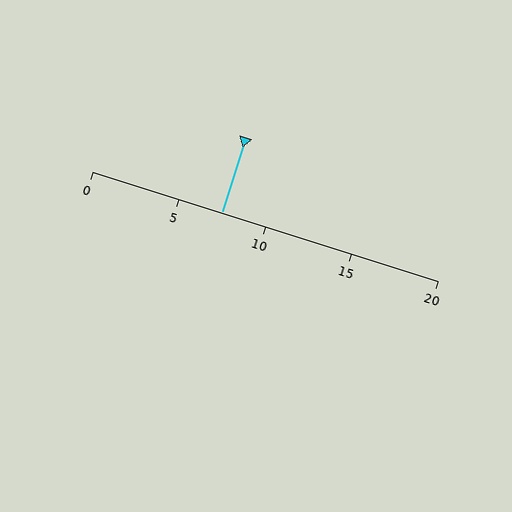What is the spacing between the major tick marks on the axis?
The major ticks are spaced 5 apart.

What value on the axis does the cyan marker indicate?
The marker indicates approximately 7.5.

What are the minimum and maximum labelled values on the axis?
The axis runs from 0 to 20.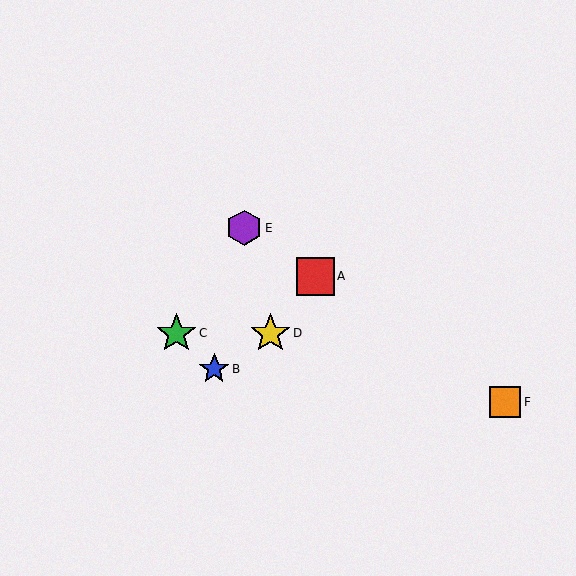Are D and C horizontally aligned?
Yes, both are at y≈333.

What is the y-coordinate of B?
Object B is at y≈369.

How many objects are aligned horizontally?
2 objects (C, D) are aligned horizontally.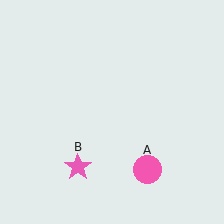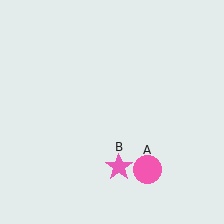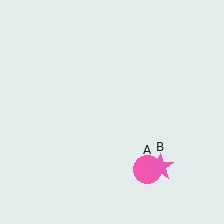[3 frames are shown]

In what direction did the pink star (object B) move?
The pink star (object B) moved right.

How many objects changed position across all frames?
1 object changed position: pink star (object B).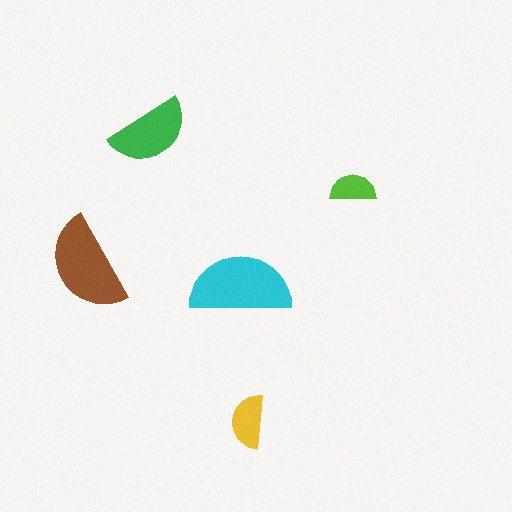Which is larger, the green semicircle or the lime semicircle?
The green one.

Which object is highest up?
The green semicircle is topmost.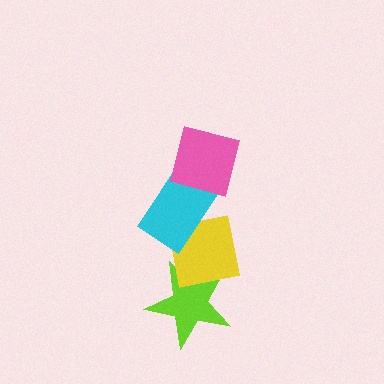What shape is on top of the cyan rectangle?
The pink square is on top of the cyan rectangle.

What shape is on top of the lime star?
The yellow square is on top of the lime star.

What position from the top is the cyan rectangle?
The cyan rectangle is 2nd from the top.